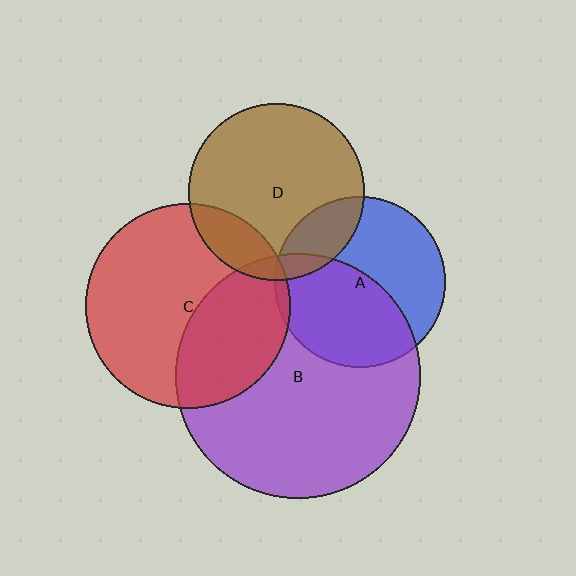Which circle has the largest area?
Circle B (purple).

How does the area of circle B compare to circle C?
Approximately 1.4 times.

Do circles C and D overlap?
Yes.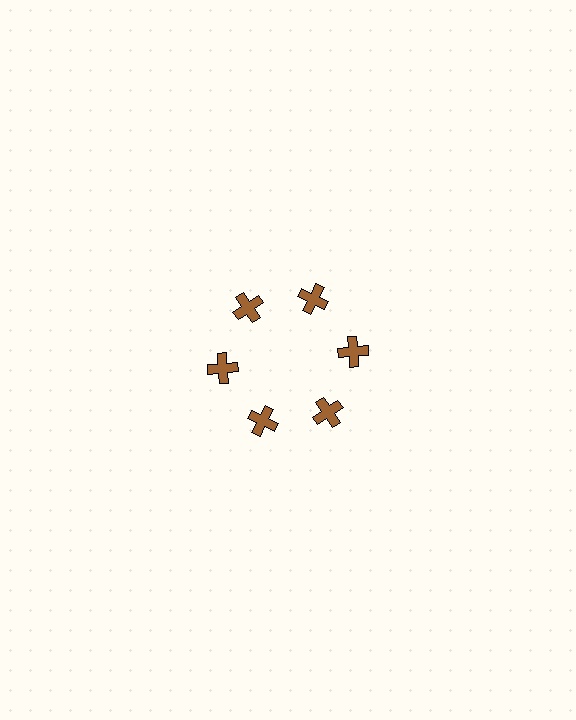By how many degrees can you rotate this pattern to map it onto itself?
The pattern maps onto itself every 60 degrees of rotation.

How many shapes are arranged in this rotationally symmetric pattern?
There are 6 shapes, arranged in 6 groups of 1.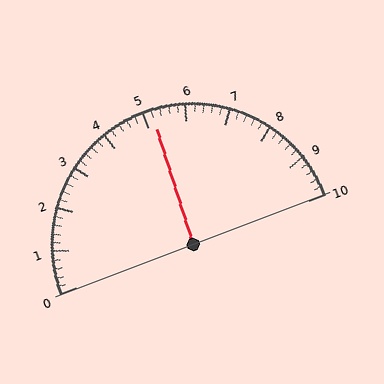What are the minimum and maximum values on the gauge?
The gauge ranges from 0 to 10.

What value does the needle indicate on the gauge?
The needle indicates approximately 5.2.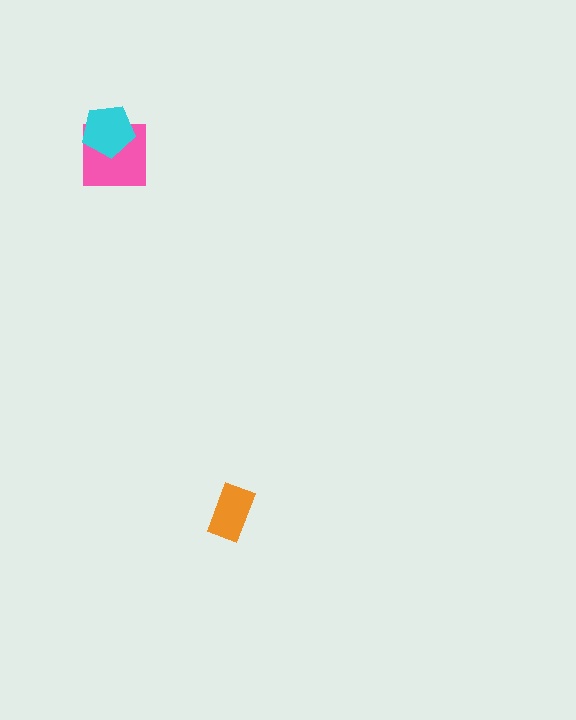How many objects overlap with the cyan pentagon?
1 object overlaps with the cyan pentagon.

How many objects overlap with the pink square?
1 object overlaps with the pink square.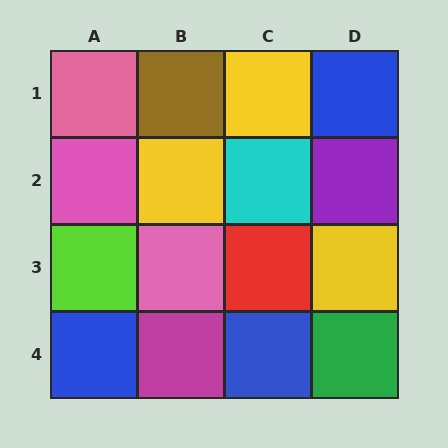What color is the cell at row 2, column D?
Purple.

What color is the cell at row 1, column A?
Pink.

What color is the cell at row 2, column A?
Pink.